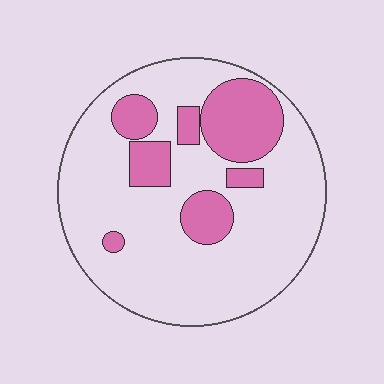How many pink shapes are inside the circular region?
7.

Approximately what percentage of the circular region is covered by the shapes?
Approximately 25%.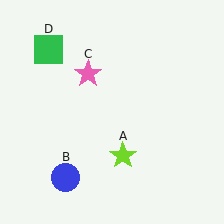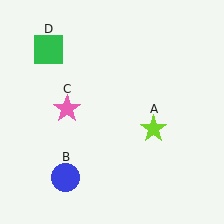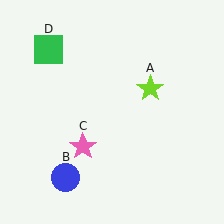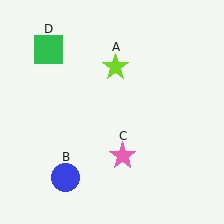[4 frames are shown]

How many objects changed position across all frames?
2 objects changed position: lime star (object A), pink star (object C).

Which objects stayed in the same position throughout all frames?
Blue circle (object B) and green square (object D) remained stationary.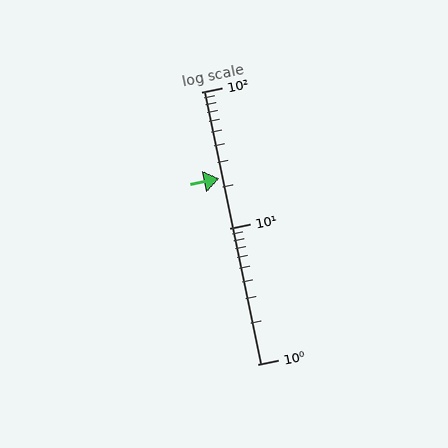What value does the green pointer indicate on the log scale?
The pointer indicates approximately 23.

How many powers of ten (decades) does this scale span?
The scale spans 2 decades, from 1 to 100.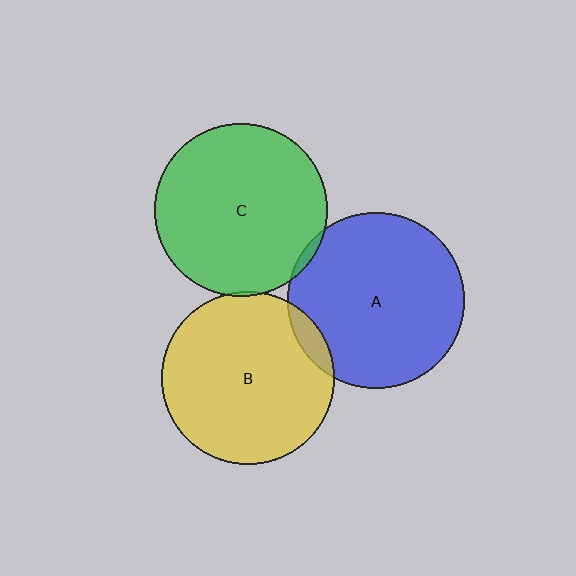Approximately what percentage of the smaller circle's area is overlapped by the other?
Approximately 5%.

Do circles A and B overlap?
Yes.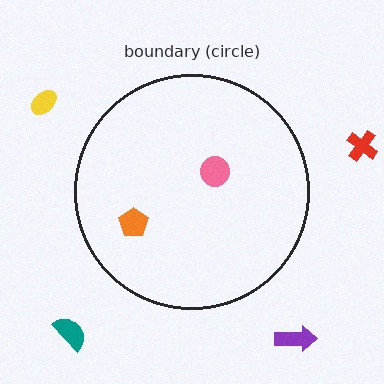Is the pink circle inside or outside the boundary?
Inside.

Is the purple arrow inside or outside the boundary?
Outside.